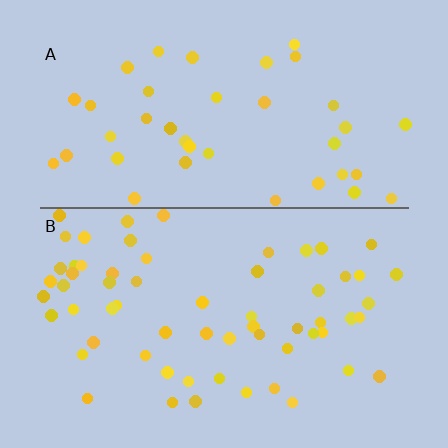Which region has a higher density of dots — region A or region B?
B (the bottom).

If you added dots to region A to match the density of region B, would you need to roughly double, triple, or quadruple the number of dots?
Approximately double.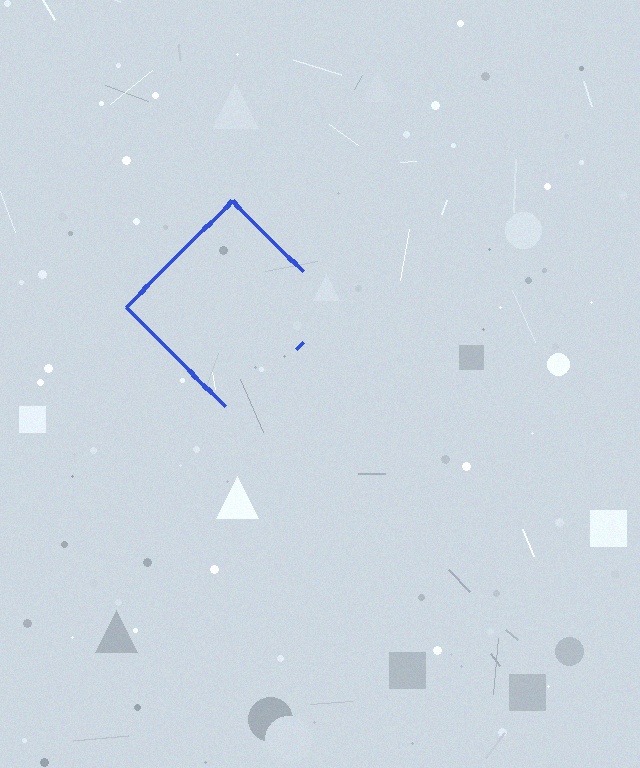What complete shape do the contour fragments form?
The contour fragments form a diamond.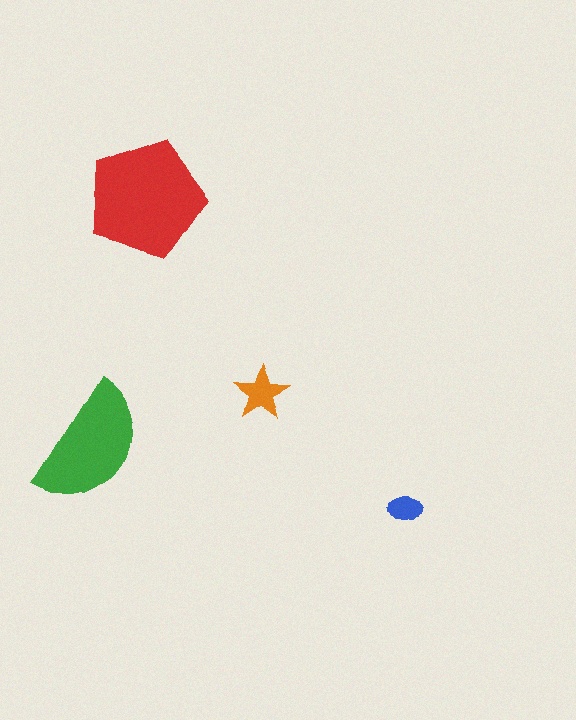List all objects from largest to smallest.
The red pentagon, the green semicircle, the orange star, the blue ellipse.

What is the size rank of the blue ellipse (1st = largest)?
4th.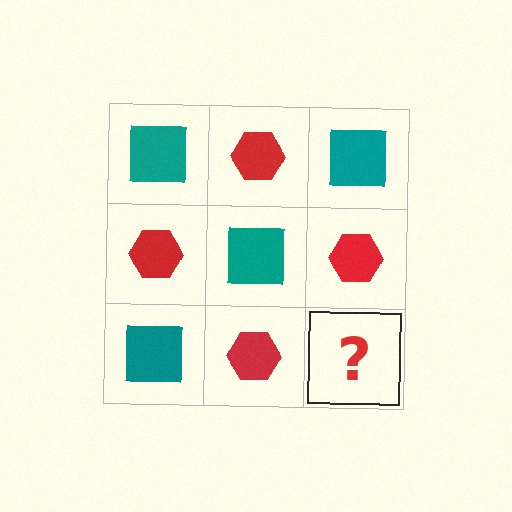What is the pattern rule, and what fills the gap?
The rule is that it alternates teal square and red hexagon in a checkerboard pattern. The gap should be filled with a teal square.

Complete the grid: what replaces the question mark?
The question mark should be replaced with a teal square.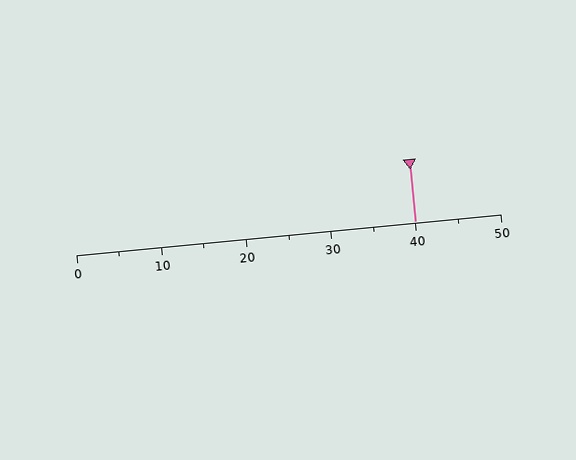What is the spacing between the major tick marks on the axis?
The major ticks are spaced 10 apart.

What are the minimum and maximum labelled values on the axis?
The axis runs from 0 to 50.